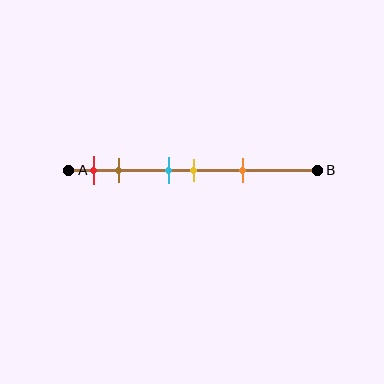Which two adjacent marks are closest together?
The cyan and yellow marks are the closest adjacent pair.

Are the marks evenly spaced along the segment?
No, the marks are not evenly spaced.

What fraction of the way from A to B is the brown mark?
The brown mark is approximately 20% (0.2) of the way from A to B.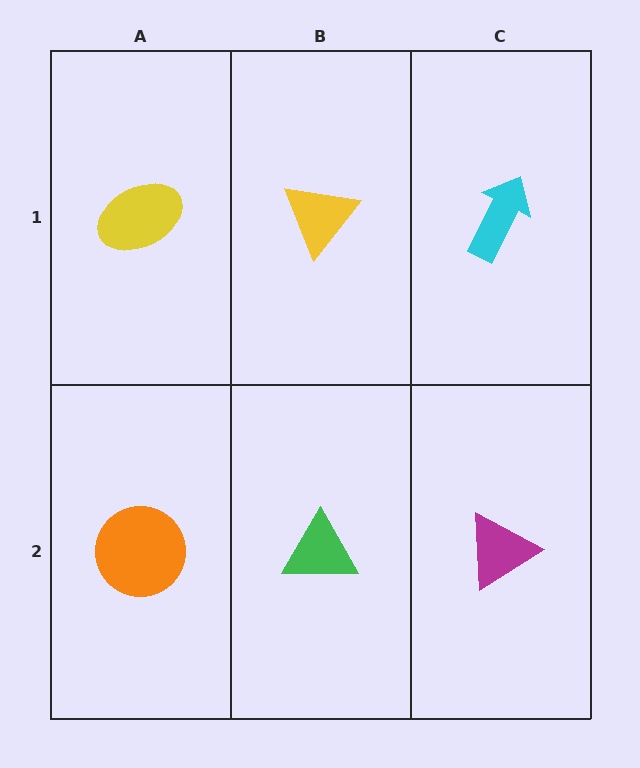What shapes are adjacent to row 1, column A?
An orange circle (row 2, column A), a yellow triangle (row 1, column B).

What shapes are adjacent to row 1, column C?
A magenta triangle (row 2, column C), a yellow triangle (row 1, column B).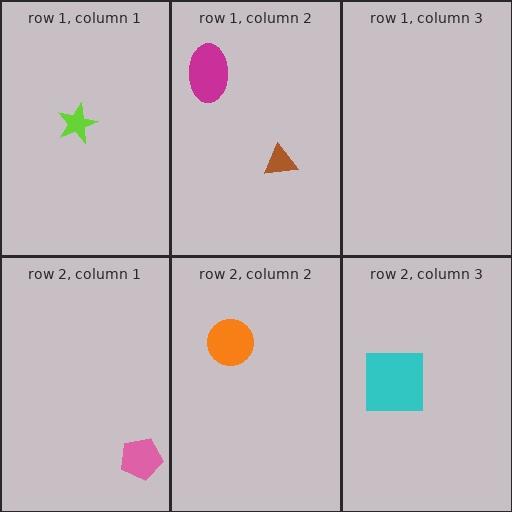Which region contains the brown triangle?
The row 1, column 2 region.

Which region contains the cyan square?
The row 2, column 3 region.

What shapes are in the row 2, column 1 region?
The pink pentagon.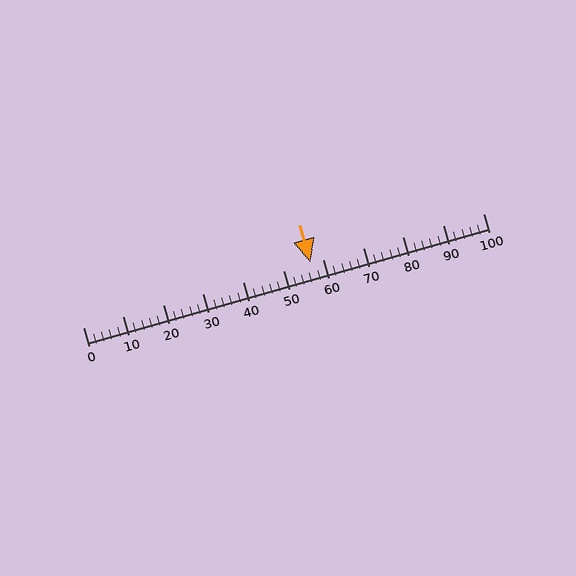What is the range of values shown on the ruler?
The ruler shows values from 0 to 100.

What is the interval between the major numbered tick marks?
The major tick marks are spaced 10 units apart.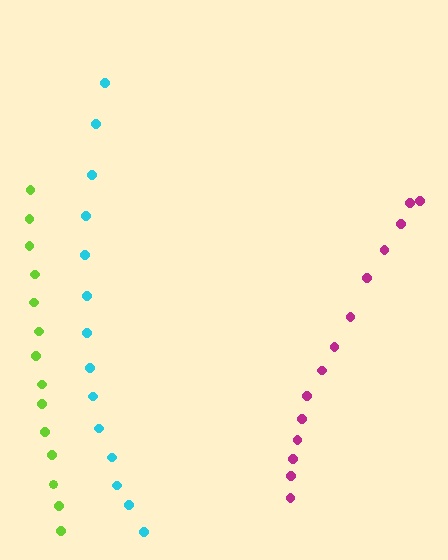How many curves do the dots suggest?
There are 3 distinct paths.